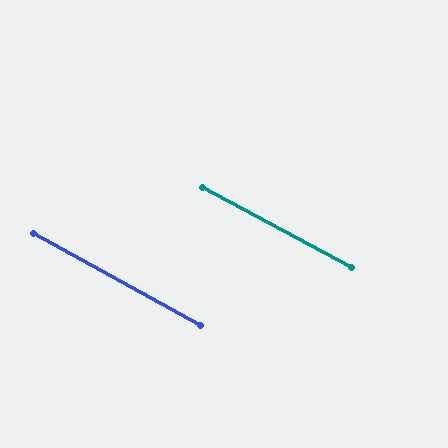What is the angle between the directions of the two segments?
Approximately 1 degree.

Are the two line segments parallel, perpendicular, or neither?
Parallel — their directions differ by only 0.8°.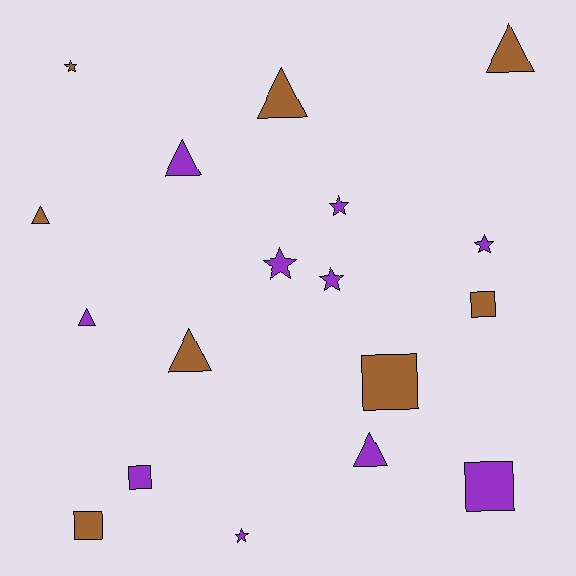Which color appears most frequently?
Purple, with 10 objects.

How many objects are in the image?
There are 18 objects.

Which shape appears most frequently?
Triangle, with 7 objects.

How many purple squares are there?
There are 2 purple squares.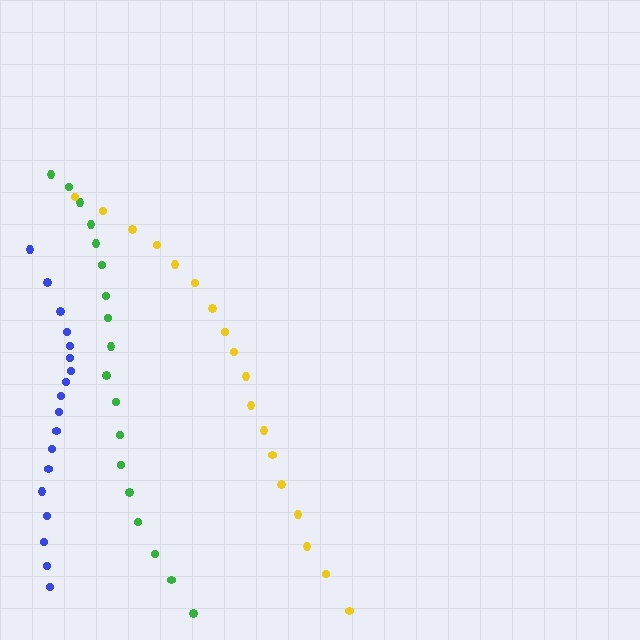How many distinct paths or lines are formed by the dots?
There are 3 distinct paths.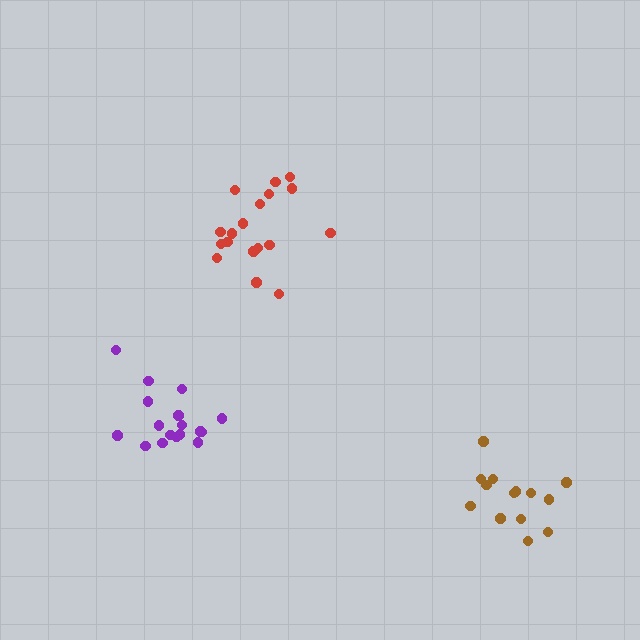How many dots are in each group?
Group 1: 17 dots, Group 2: 14 dots, Group 3: 18 dots (49 total).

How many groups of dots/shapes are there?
There are 3 groups.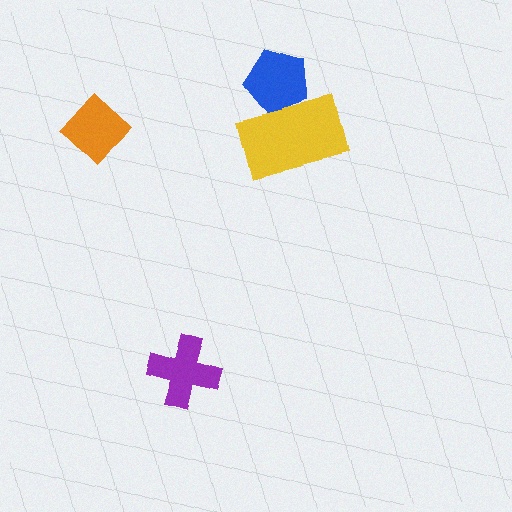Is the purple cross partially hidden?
No, no other shape covers it.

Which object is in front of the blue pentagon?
The yellow rectangle is in front of the blue pentagon.